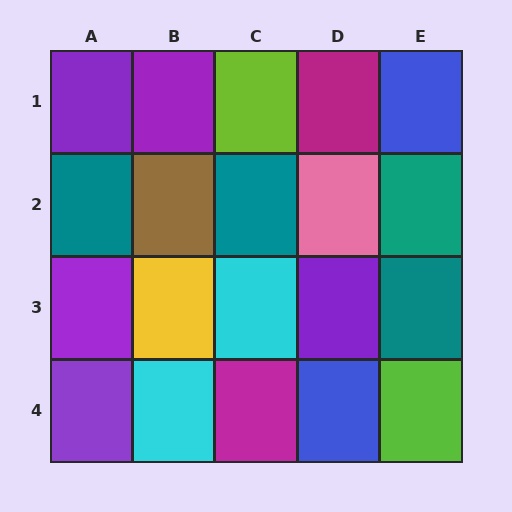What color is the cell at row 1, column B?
Purple.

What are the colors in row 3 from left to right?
Purple, yellow, cyan, purple, teal.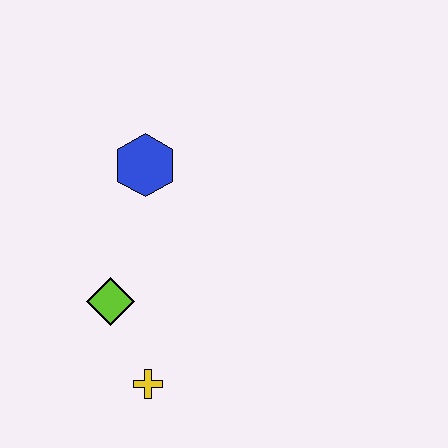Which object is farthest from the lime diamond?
The blue hexagon is farthest from the lime diamond.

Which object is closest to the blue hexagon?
The lime diamond is closest to the blue hexagon.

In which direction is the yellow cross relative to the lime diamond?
The yellow cross is below the lime diamond.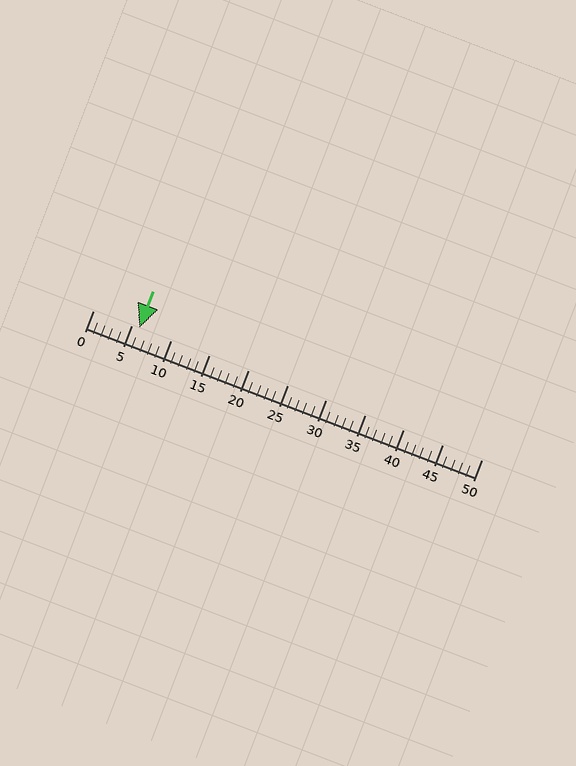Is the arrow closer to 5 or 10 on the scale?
The arrow is closer to 5.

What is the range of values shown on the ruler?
The ruler shows values from 0 to 50.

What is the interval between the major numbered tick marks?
The major tick marks are spaced 5 units apart.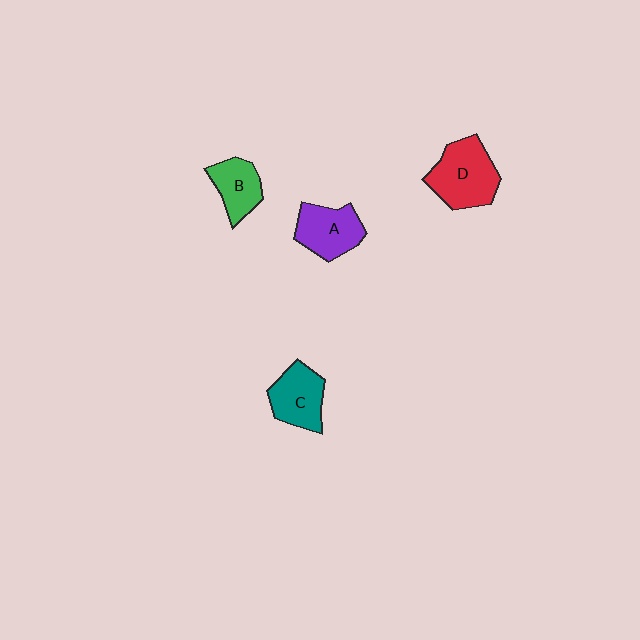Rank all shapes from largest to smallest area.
From largest to smallest: D (red), A (purple), C (teal), B (green).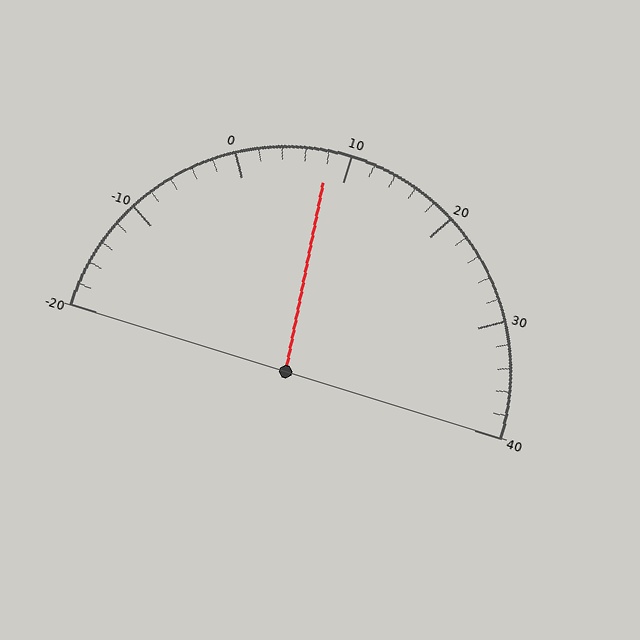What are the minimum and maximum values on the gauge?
The gauge ranges from -20 to 40.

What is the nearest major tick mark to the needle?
The nearest major tick mark is 10.